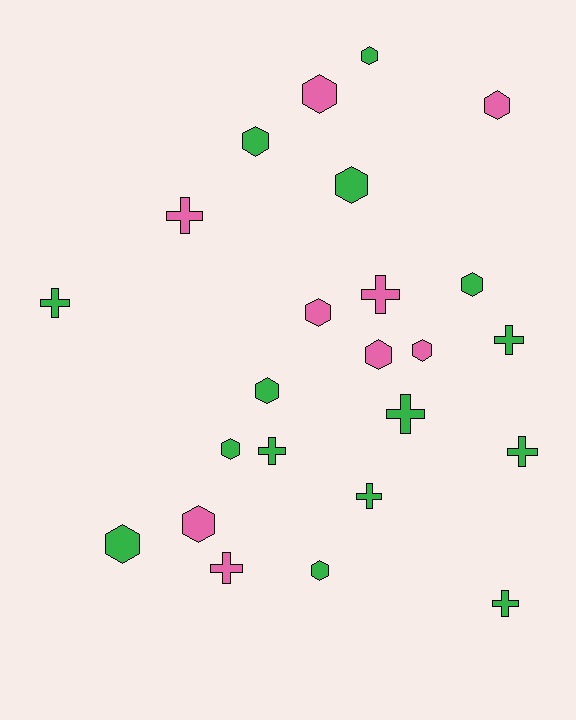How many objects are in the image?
There are 24 objects.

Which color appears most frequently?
Green, with 15 objects.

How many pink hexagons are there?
There are 6 pink hexagons.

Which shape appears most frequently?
Hexagon, with 14 objects.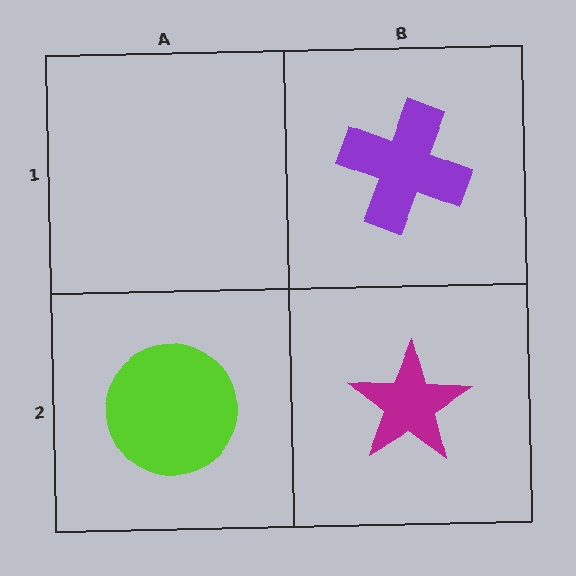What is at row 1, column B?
A purple cross.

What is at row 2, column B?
A magenta star.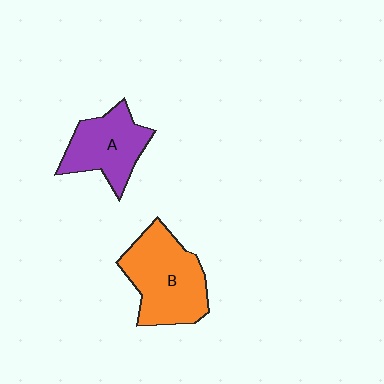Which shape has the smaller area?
Shape A (purple).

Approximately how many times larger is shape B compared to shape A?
Approximately 1.3 times.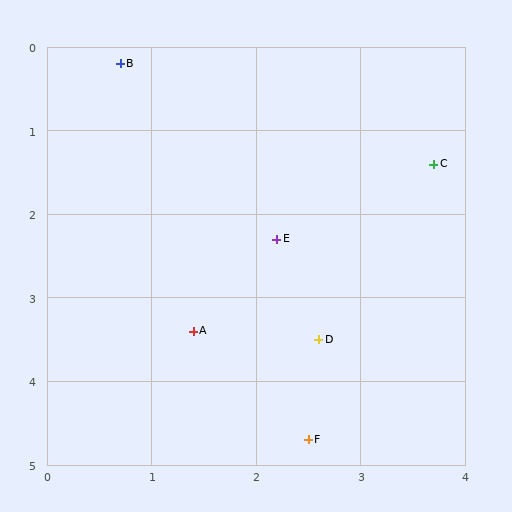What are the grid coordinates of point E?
Point E is at approximately (2.2, 2.3).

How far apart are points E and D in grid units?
Points E and D are about 1.3 grid units apart.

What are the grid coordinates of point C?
Point C is at approximately (3.7, 1.4).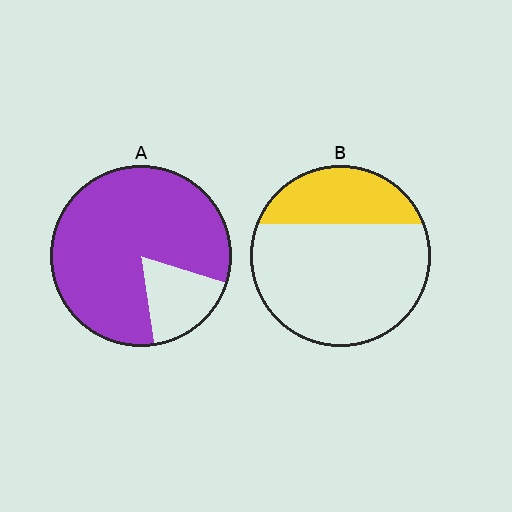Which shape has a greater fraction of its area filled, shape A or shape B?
Shape A.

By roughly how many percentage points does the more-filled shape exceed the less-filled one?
By roughly 55 percentage points (A over B).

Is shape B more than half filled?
No.